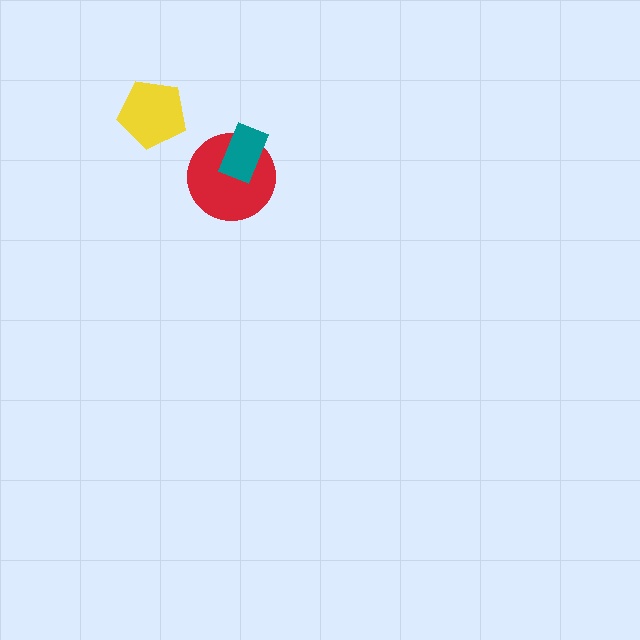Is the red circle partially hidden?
Yes, it is partially covered by another shape.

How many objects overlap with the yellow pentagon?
0 objects overlap with the yellow pentagon.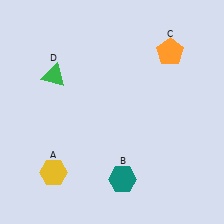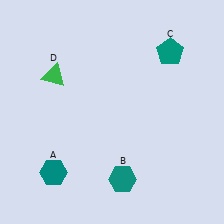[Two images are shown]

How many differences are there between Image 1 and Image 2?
There are 2 differences between the two images.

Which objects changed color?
A changed from yellow to teal. C changed from orange to teal.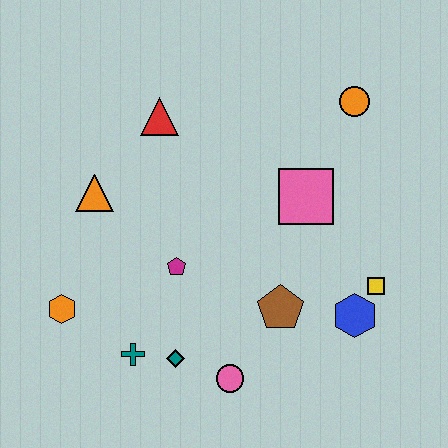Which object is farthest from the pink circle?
The orange circle is farthest from the pink circle.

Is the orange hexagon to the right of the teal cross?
No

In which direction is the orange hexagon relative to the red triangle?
The orange hexagon is below the red triangle.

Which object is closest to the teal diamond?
The teal cross is closest to the teal diamond.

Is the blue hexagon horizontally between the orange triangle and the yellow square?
Yes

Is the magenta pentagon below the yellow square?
No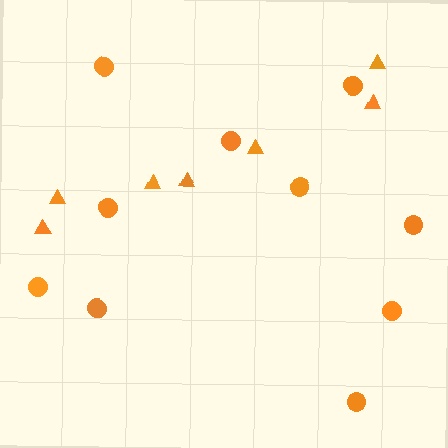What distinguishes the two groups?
There are 2 groups: one group of triangles (7) and one group of circles (10).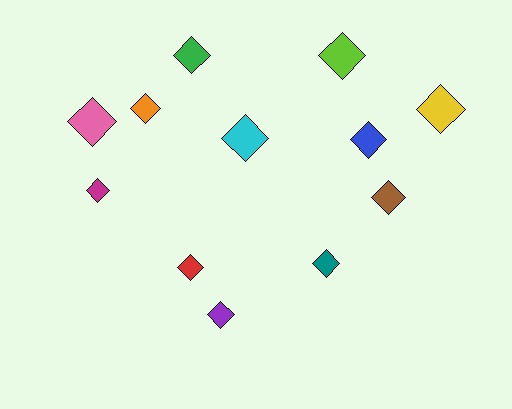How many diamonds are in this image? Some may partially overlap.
There are 12 diamonds.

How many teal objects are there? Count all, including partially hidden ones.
There is 1 teal object.